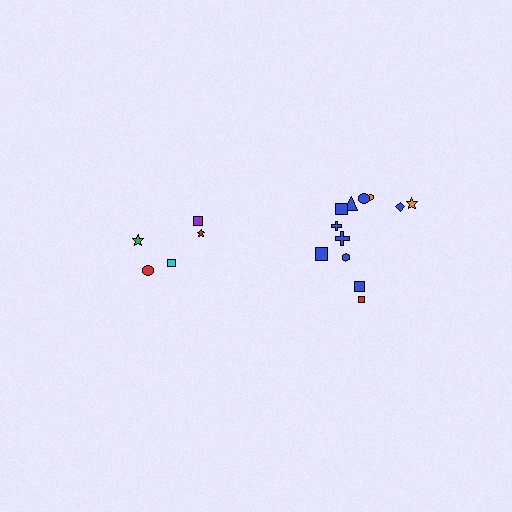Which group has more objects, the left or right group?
The right group.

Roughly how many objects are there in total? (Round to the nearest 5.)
Roughly 15 objects in total.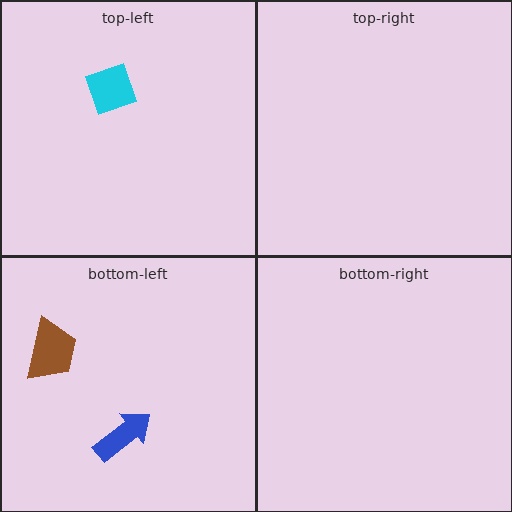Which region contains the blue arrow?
The bottom-left region.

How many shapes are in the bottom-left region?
2.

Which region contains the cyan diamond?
The top-left region.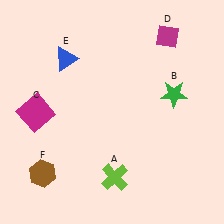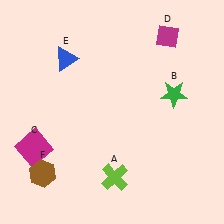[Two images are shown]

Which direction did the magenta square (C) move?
The magenta square (C) moved down.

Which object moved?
The magenta square (C) moved down.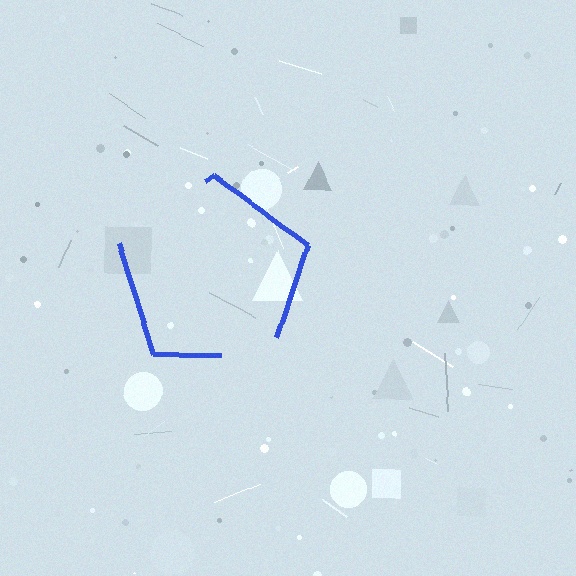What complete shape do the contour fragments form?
The contour fragments form a pentagon.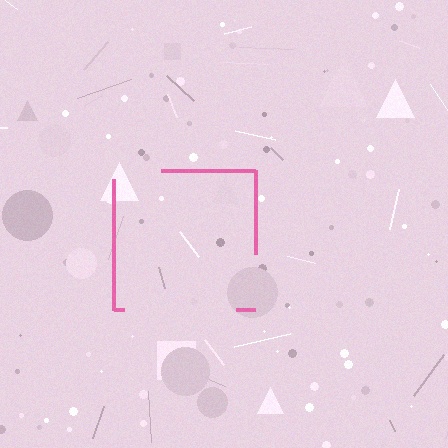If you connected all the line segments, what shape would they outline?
They would outline a square.